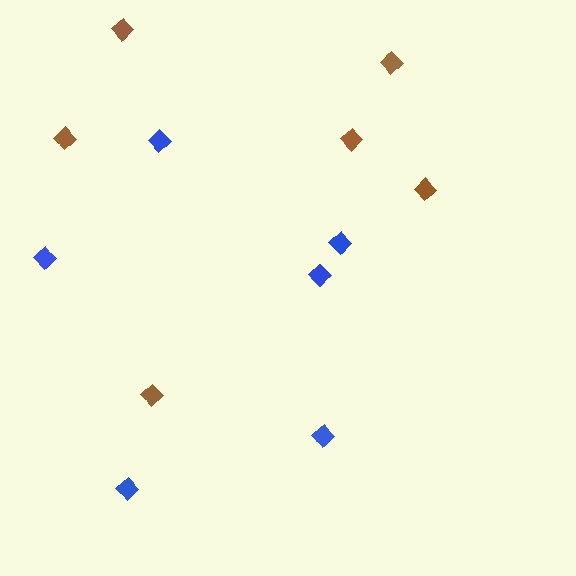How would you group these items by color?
There are 2 groups: one group of brown diamonds (6) and one group of blue diamonds (6).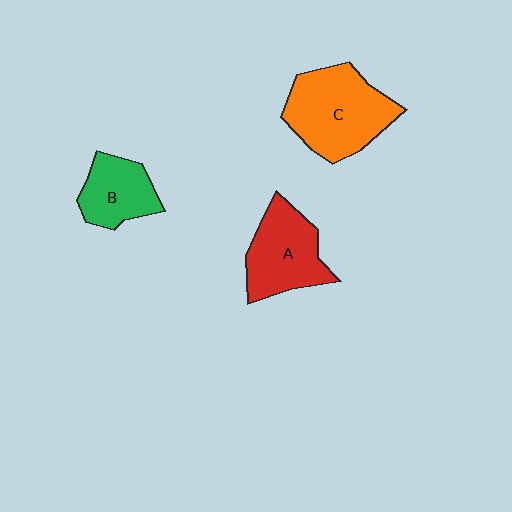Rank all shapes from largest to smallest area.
From largest to smallest: C (orange), A (red), B (green).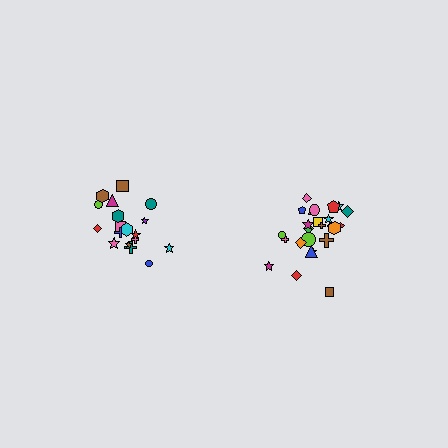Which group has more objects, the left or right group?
The right group.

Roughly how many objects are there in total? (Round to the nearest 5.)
Roughly 45 objects in total.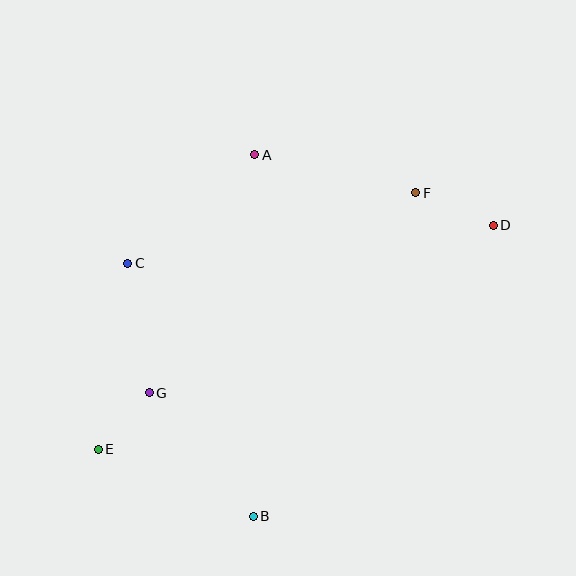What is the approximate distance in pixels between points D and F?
The distance between D and F is approximately 84 pixels.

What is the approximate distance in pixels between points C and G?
The distance between C and G is approximately 131 pixels.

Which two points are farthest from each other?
Points D and E are farthest from each other.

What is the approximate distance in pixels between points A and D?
The distance between A and D is approximately 249 pixels.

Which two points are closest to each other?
Points E and G are closest to each other.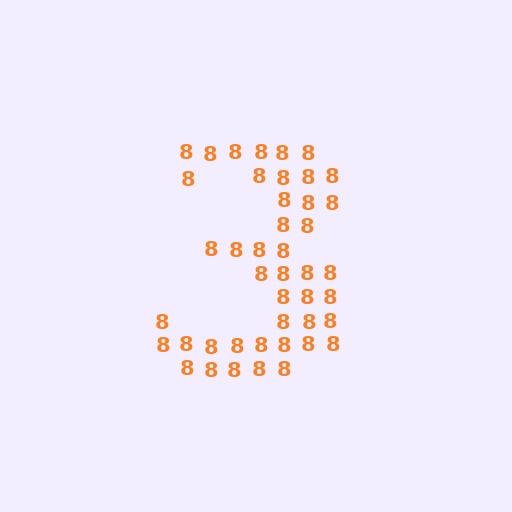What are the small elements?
The small elements are digit 8's.